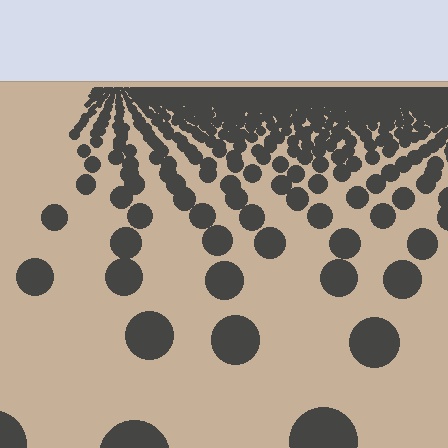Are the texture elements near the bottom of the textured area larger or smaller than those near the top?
Larger. Near the bottom, elements are closer to the viewer and appear at a bigger on-screen size.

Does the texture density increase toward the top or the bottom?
Density increases toward the top.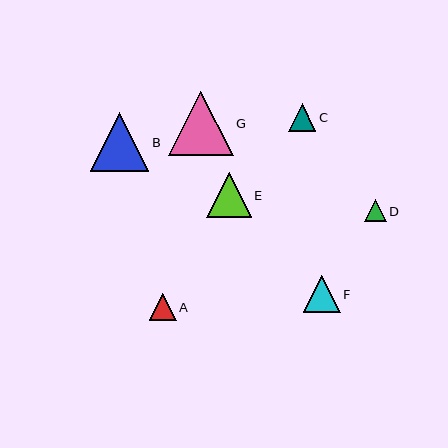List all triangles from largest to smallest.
From largest to smallest: G, B, E, F, C, A, D.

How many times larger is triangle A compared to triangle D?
Triangle A is approximately 1.2 times the size of triangle D.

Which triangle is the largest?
Triangle G is the largest with a size of approximately 65 pixels.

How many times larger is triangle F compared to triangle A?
Triangle F is approximately 1.4 times the size of triangle A.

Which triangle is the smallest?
Triangle D is the smallest with a size of approximately 22 pixels.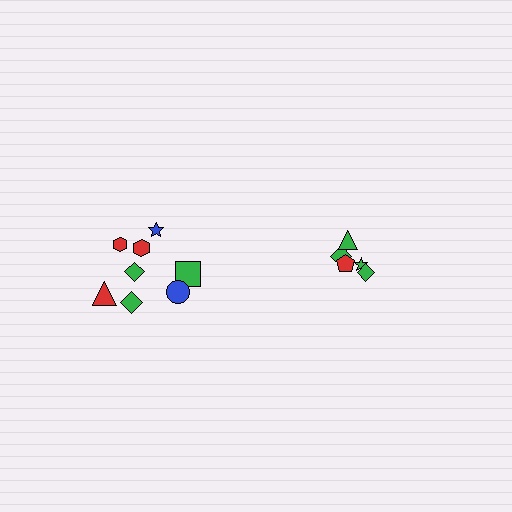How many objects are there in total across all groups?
There are 13 objects.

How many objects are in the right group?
There are 5 objects.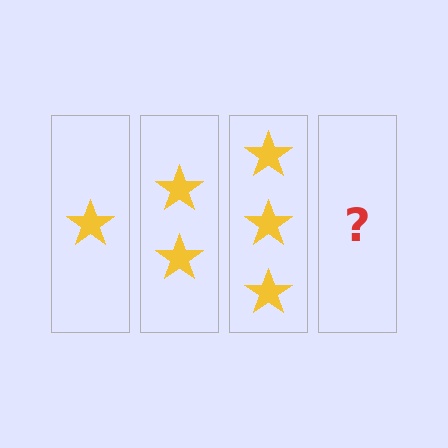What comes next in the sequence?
The next element should be 4 stars.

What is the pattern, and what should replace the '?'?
The pattern is that each step adds one more star. The '?' should be 4 stars.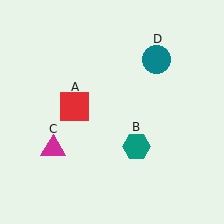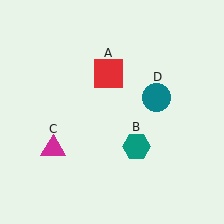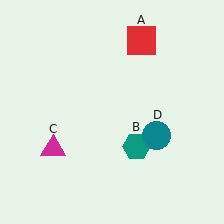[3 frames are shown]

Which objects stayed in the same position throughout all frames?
Teal hexagon (object B) and magenta triangle (object C) remained stationary.